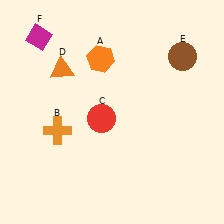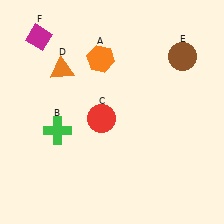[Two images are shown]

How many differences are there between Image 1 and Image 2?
There is 1 difference between the two images.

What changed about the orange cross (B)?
In Image 1, B is orange. In Image 2, it changed to green.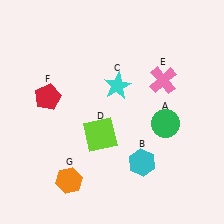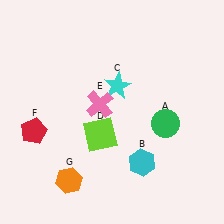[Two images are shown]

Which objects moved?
The objects that moved are: the pink cross (E), the red pentagon (F).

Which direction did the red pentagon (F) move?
The red pentagon (F) moved down.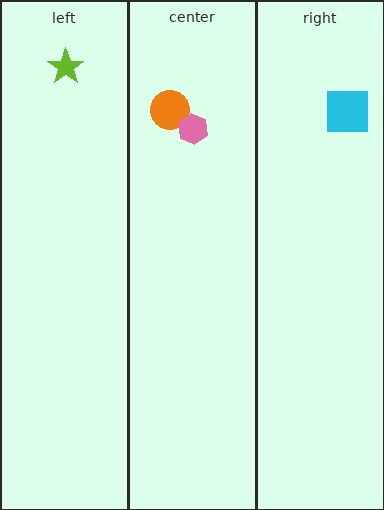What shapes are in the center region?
The orange circle, the pink hexagon.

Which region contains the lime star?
The left region.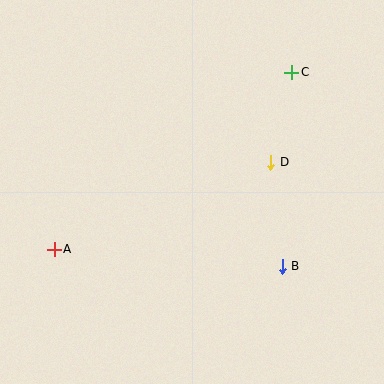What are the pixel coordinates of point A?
Point A is at (54, 249).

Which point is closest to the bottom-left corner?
Point A is closest to the bottom-left corner.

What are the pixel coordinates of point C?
Point C is at (292, 72).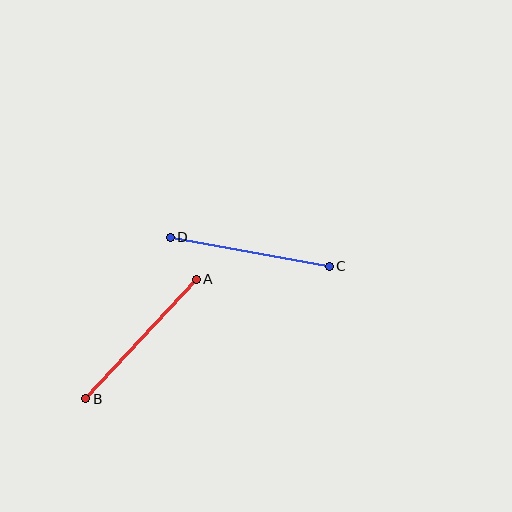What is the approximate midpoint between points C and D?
The midpoint is at approximately (250, 252) pixels.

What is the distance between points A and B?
The distance is approximately 163 pixels.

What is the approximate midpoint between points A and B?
The midpoint is at approximately (141, 339) pixels.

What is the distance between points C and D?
The distance is approximately 162 pixels.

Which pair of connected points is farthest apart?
Points A and B are farthest apart.